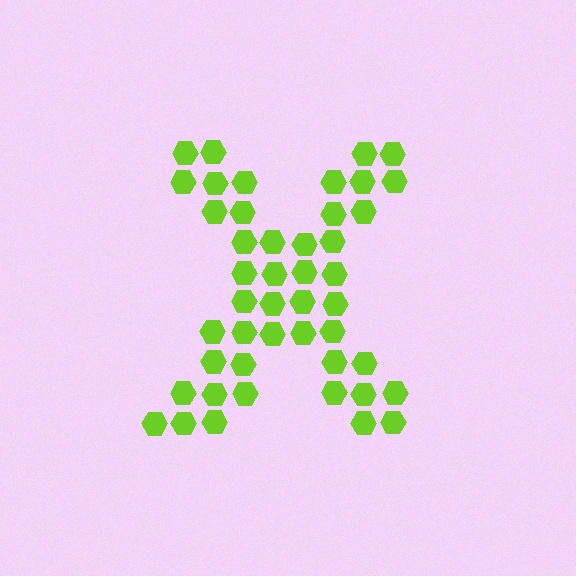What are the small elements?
The small elements are hexagons.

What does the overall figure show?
The overall figure shows the letter X.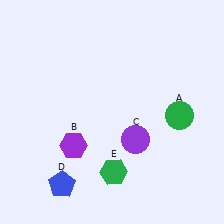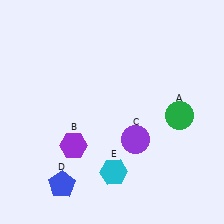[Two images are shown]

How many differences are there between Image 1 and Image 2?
There is 1 difference between the two images.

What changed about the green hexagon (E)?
In Image 1, E is green. In Image 2, it changed to cyan.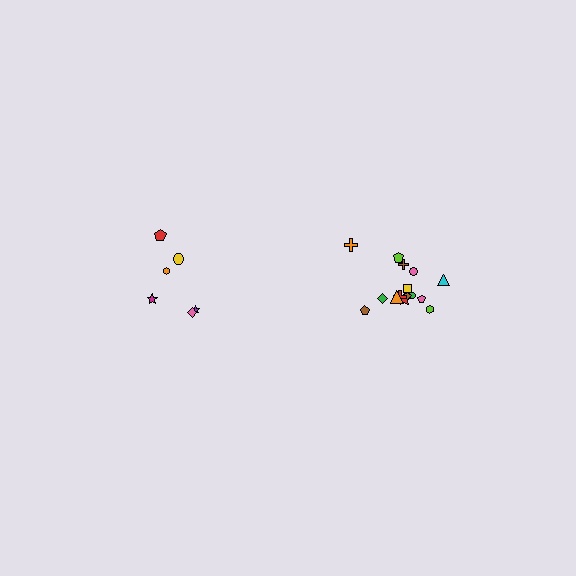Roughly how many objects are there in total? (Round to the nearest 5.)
Roughly 20 objects in total.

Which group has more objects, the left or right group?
The right group.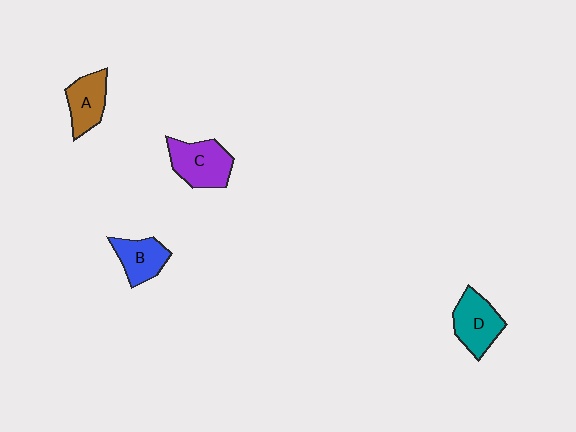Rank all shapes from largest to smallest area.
From largest to smallest: C (purple), D (teal), A (brown), B (blue).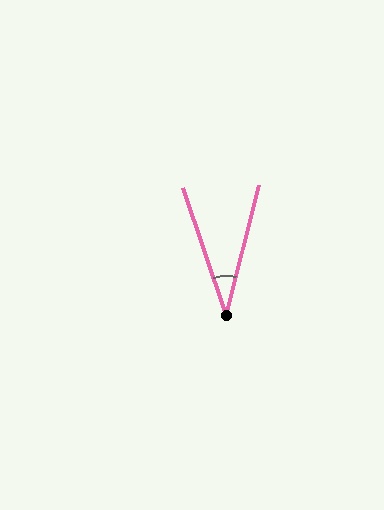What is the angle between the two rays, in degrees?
Approximately 33 degrees.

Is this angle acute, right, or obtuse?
It is acute.